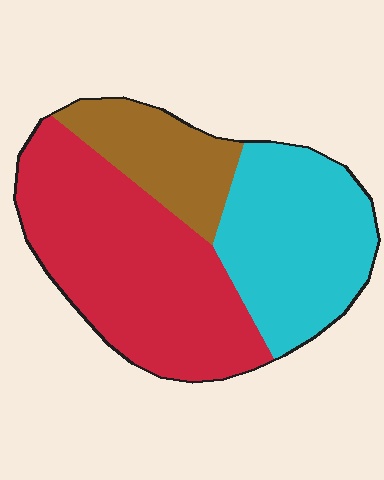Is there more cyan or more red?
Red.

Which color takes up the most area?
Red, at roughly 50%.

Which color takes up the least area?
Brown, at roughly 20%.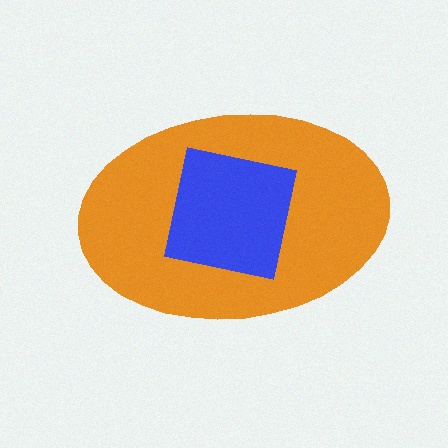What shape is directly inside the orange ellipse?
The blue square.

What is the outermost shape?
The orange ellipse.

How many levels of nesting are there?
2.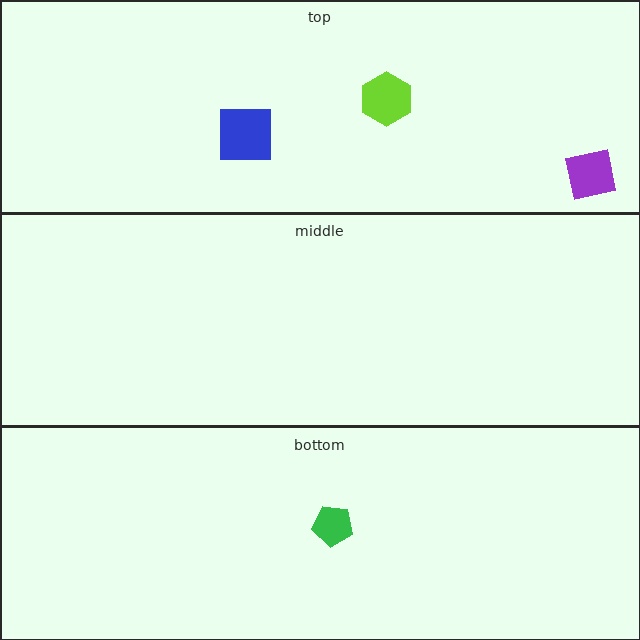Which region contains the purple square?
The top region.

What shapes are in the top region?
The purple square, the lime hexagon, the blue square.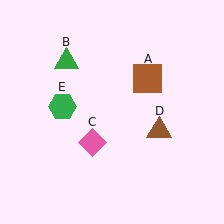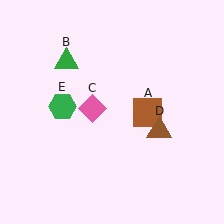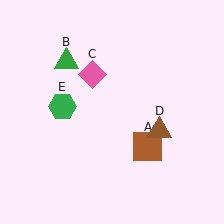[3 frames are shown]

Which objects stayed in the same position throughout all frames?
Green triangle (object B) and brown triangle (object D) and green hexagon (object E) remained stationary.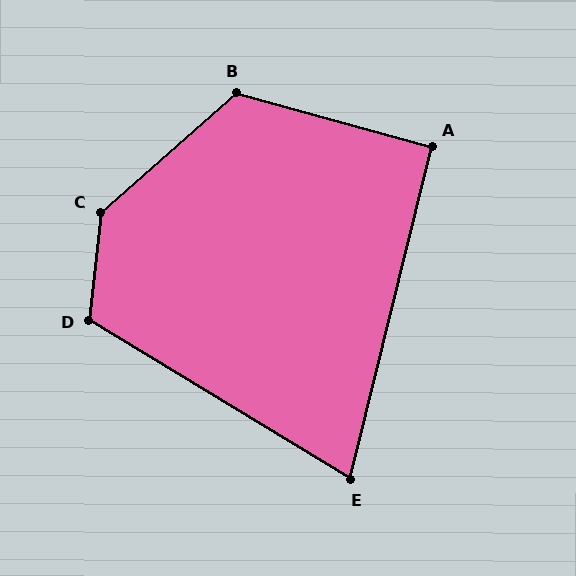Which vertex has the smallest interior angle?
E, at approximately 72 degrees.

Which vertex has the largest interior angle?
C, at approximately 138 degrees.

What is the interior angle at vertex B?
Approximately 123 degrees (obtuse).